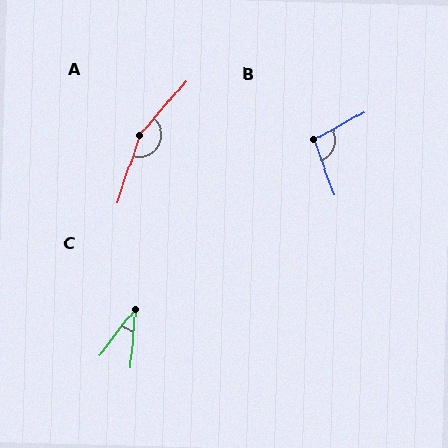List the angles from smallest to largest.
C (33°), B (99°), A (158°).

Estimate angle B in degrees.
Approximately 99 degrees.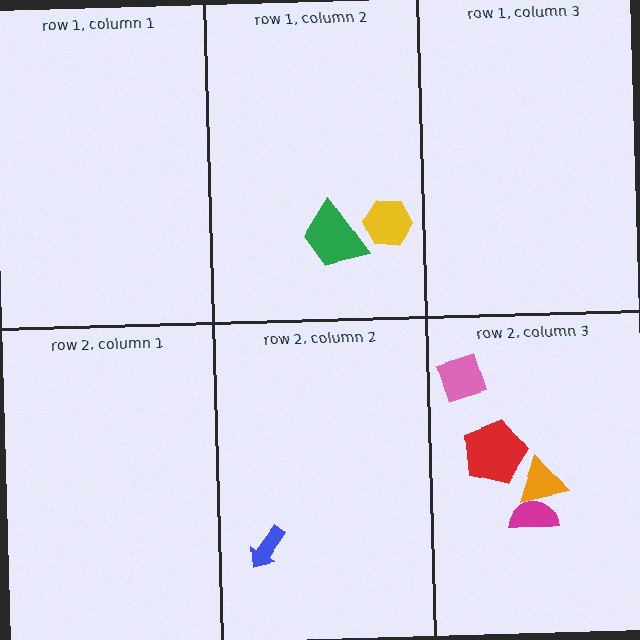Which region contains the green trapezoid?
The row 1, column 2 region.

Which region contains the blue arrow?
The row 2, column 2 region.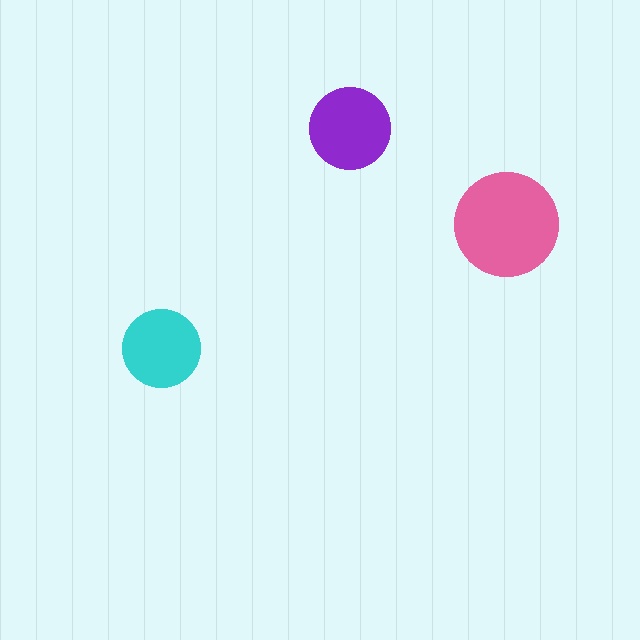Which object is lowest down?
The cyan circle is bottommost.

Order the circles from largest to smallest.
the pink one, the purple one, the cyan one.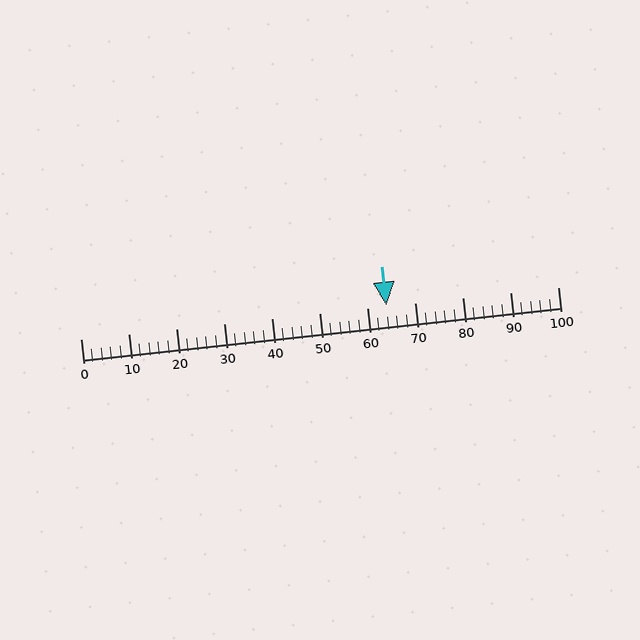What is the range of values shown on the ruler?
The ruler shows values from 0 to 100.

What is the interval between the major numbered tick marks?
The major tick marks are spaced 10 units apart.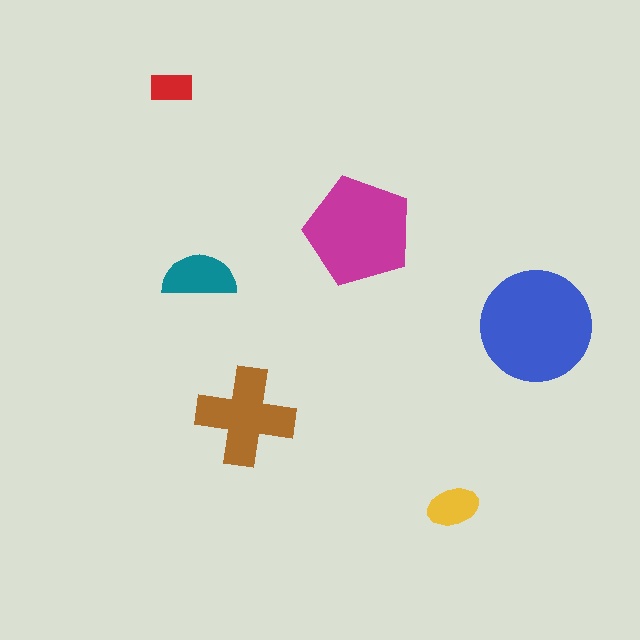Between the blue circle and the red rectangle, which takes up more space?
The blue circle.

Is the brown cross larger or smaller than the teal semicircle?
Larger.